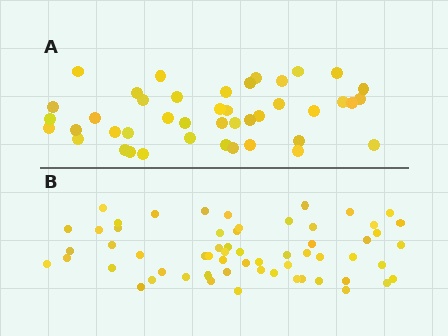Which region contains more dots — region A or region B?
Region B (the bottom region) has more dots.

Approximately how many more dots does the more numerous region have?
Region B has approximately 15 more dots than region A.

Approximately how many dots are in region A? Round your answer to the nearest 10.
About 40 dots. (The exact count is 43, which rounds to 40.)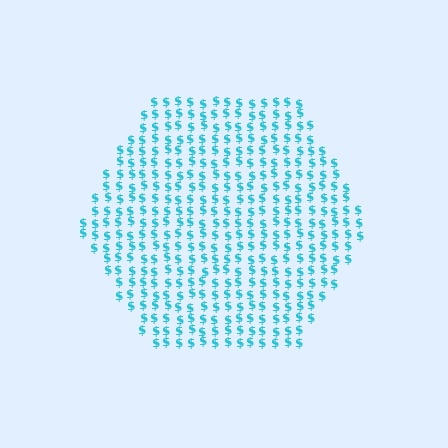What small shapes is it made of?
It is made of small dollar signs.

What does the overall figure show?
The overall figure shows a hexagon.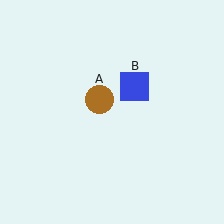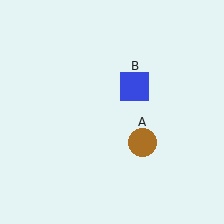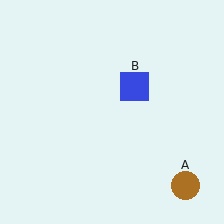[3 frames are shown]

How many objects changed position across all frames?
1 object changed position: brown circle (object A).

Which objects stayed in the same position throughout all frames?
Blue square (object B) remained stationary.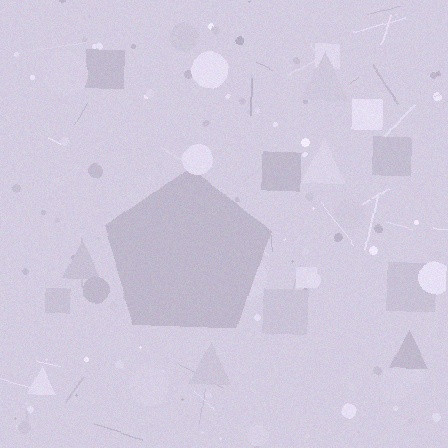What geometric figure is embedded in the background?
A pentagon is embedded in the background.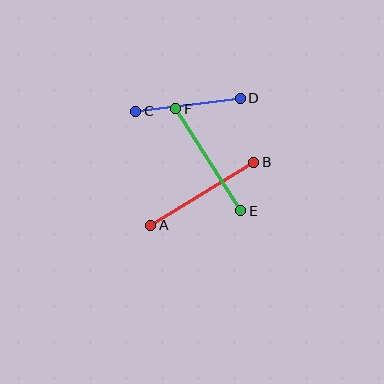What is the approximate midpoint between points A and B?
The midpoint is at approximately (202, 194) pixels.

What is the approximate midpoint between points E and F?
The midpoint is at approximately (208, 160) pixels.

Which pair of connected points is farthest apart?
Points E and F are farthest apart.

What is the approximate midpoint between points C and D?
The midpoint is at approximately (188, 105) pixels.